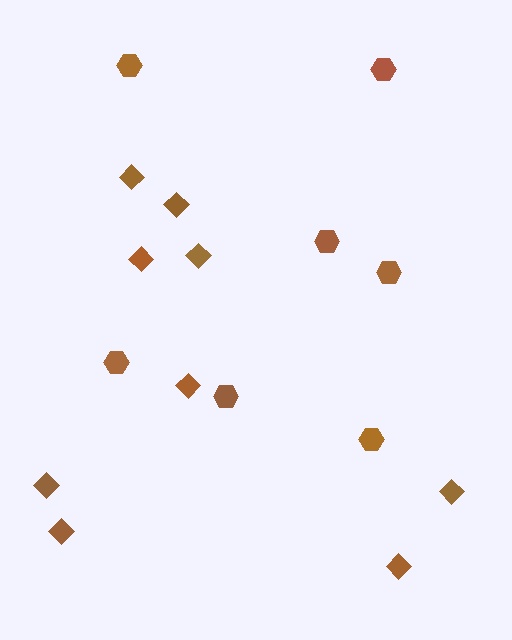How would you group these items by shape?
There are 2 groups: one group of diamonds (9) and one group of hexagons (7).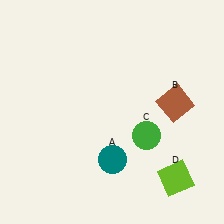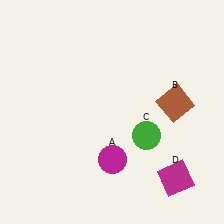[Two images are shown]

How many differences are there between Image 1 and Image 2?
There are 2 differences between the two images.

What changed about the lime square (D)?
In Image 1, D is lime. In Image 2, it changed to magenta.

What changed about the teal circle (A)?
In Image 1, A is teal. In Image 2, it changed to magenta.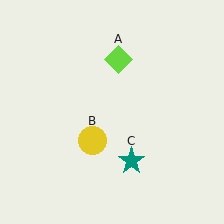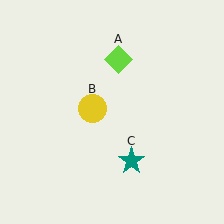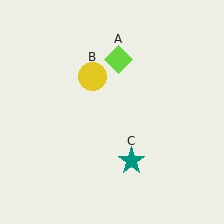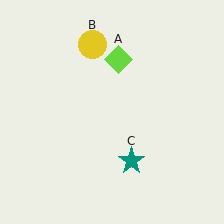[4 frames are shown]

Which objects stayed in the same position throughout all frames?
Lime diamond (object A) and teal star (object C) remained stationary.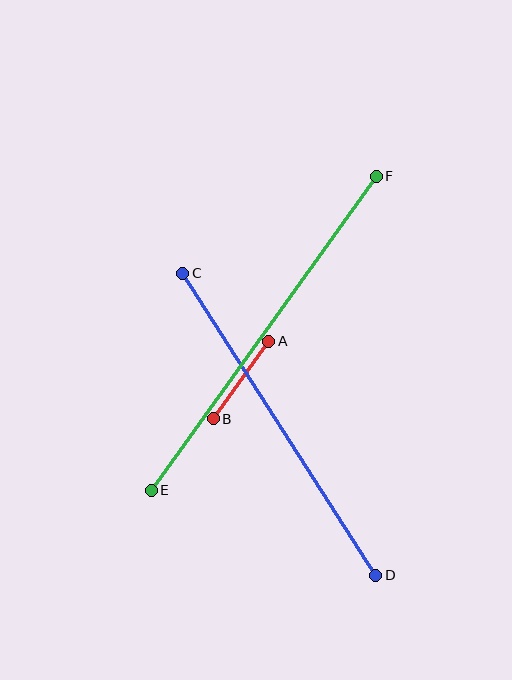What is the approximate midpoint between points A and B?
The midpoint is at approximately (241, 380) pixels.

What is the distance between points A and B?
The distance is approximately 95 pixels.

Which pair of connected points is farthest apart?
Points E and F are farthest apart.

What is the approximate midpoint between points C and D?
The midpoint is at approximately (279, 424) pixels.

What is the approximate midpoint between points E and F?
The midpoint is at approximately (264, 333) pixels.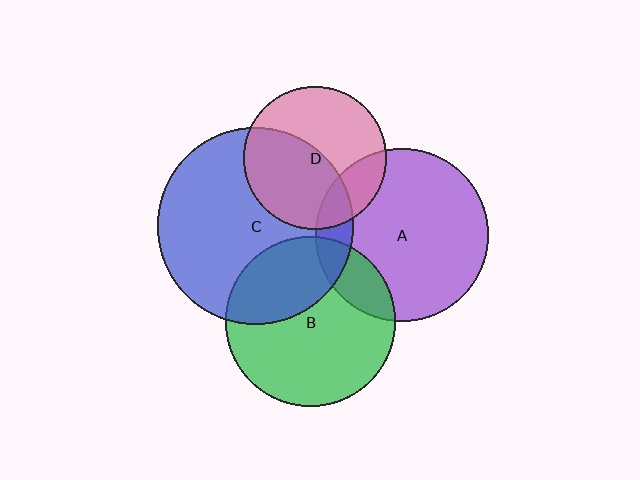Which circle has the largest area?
Circle C (blue).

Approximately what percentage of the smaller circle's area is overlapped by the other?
Approximately 50%.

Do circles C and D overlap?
Yes.